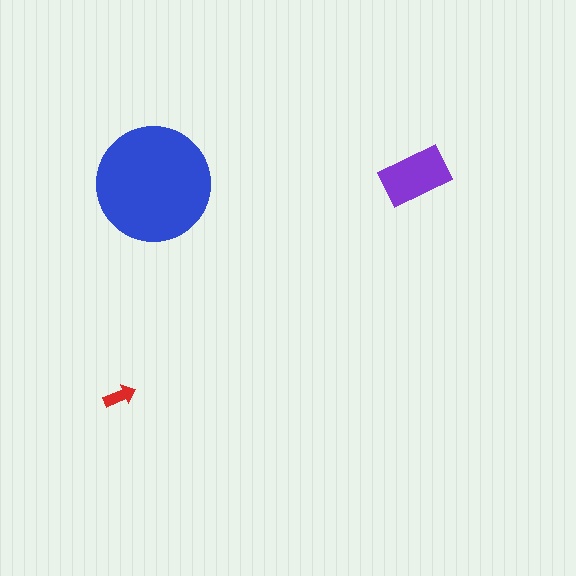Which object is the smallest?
The red arrow.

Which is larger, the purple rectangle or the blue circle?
The blue circle.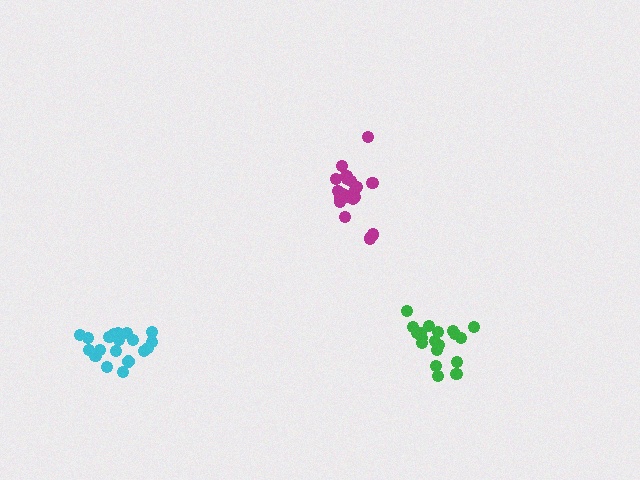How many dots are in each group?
Group 1: 19 dots, Group 2: 20 dots, Group 3: 19 dots (58 total).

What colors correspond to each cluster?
The clusters are colored: cyan, magenta, green.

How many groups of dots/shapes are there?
There are 3 groups.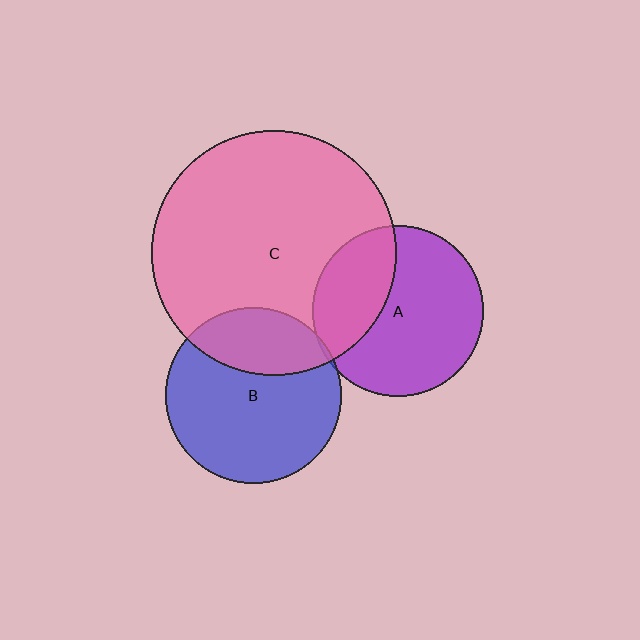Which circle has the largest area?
Circle C (pink).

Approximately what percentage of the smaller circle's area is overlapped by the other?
Approximately 35%.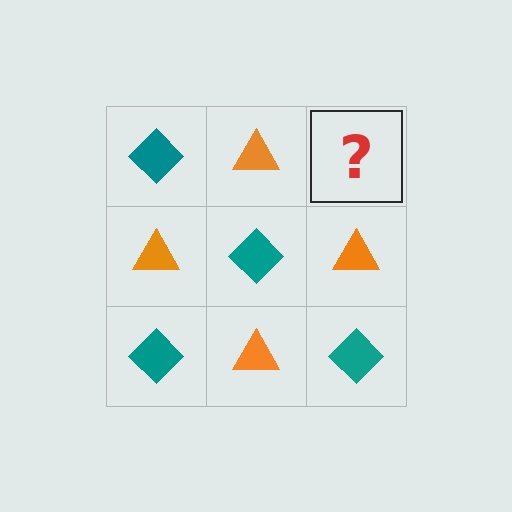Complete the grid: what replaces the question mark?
The question mark should be replaced with a teal diamond.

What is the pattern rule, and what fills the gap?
The rule is that it alternates teal diamond and orange triangle in a checkerboard pattern. The gap should be filled with a teal diamond.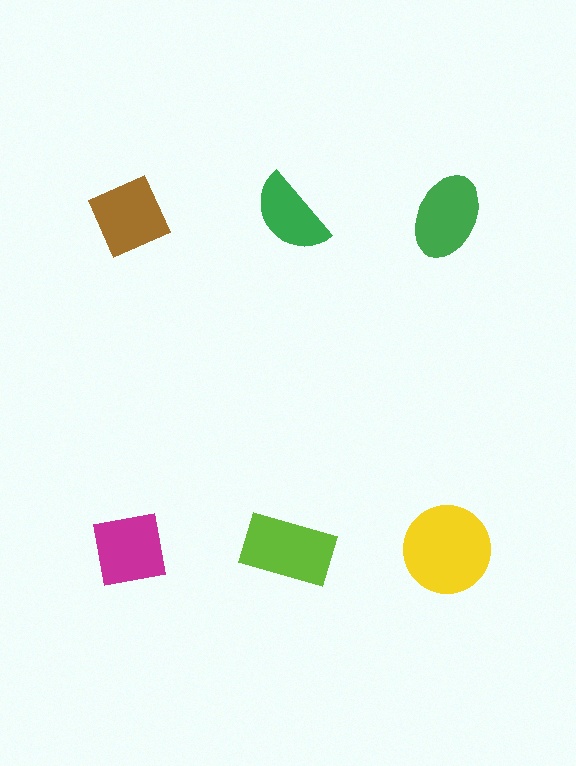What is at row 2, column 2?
A lime rectangle.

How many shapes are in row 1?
3 shapes.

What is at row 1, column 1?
A brown diamond.